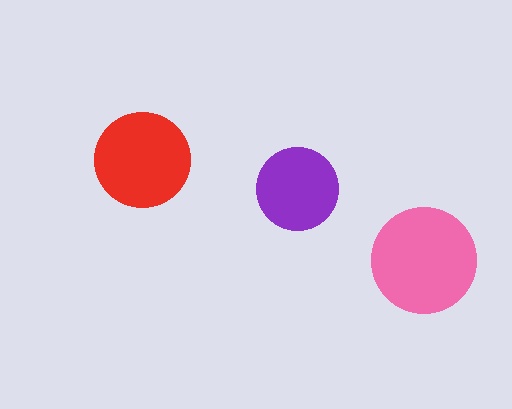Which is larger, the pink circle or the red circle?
The pink one.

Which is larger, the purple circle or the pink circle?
The pink one.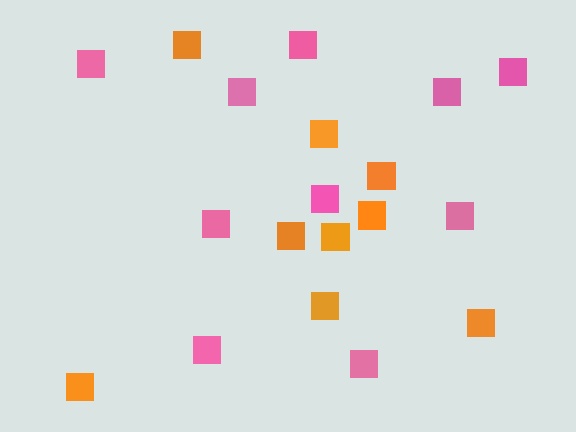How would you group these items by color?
There are 2 groups: one group of pink squares (10) and one group of orange squares (9).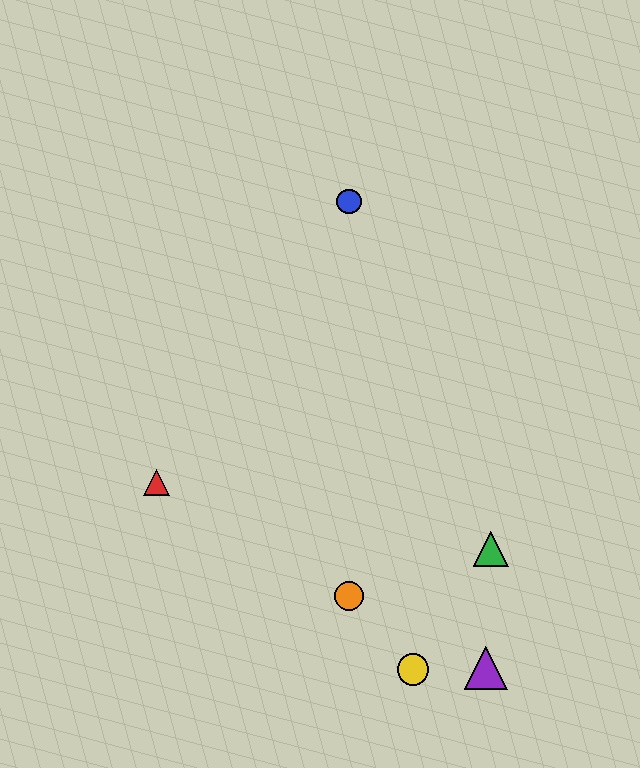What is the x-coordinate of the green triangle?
The green triangle is at x≈491.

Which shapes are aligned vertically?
The blue circle, the orange circle are aligned vertically.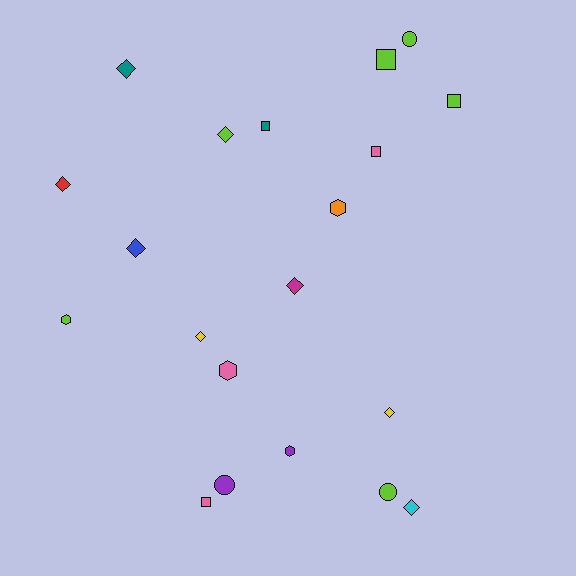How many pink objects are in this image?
There are 3 pink objects.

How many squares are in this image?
There are 5 squares.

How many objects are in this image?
There are 20 objects.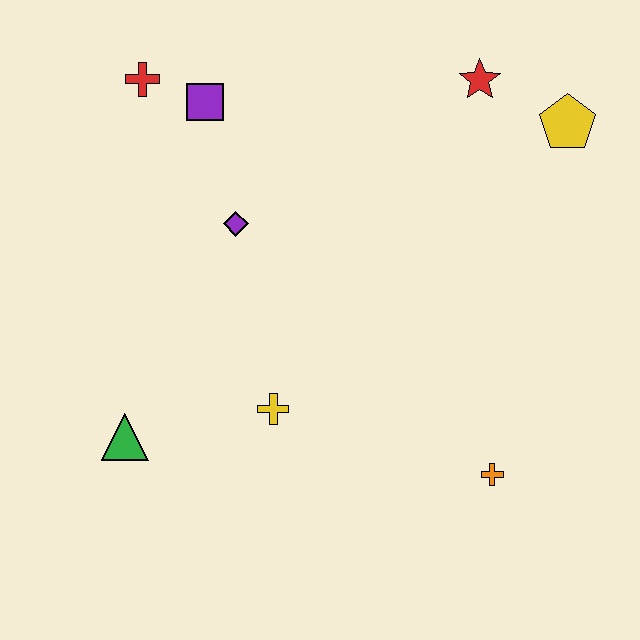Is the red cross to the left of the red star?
Yes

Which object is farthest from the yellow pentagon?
The green triangle is farthest from the yellow pentagon.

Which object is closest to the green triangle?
The yellow cross is closest to the green triangle.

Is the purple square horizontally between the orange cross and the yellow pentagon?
No